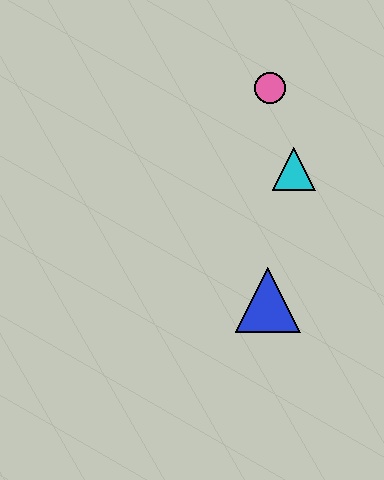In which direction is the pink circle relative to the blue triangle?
The pink circle is above the blue triangle.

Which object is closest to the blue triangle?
The cyan triangle is closest to the blue triangle.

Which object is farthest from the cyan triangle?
The blue triangle is farthest from the cyan triangle.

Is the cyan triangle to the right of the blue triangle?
Yes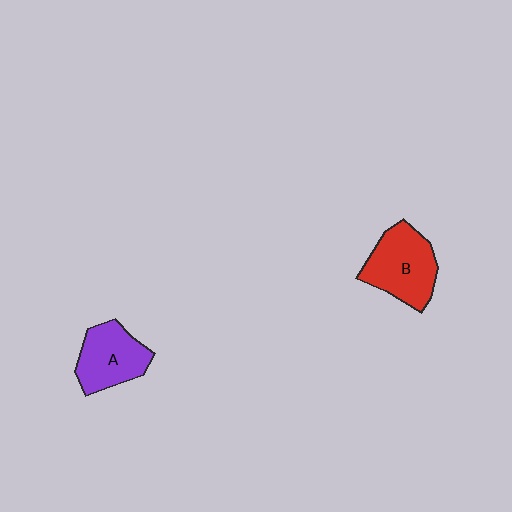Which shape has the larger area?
Shape B (red).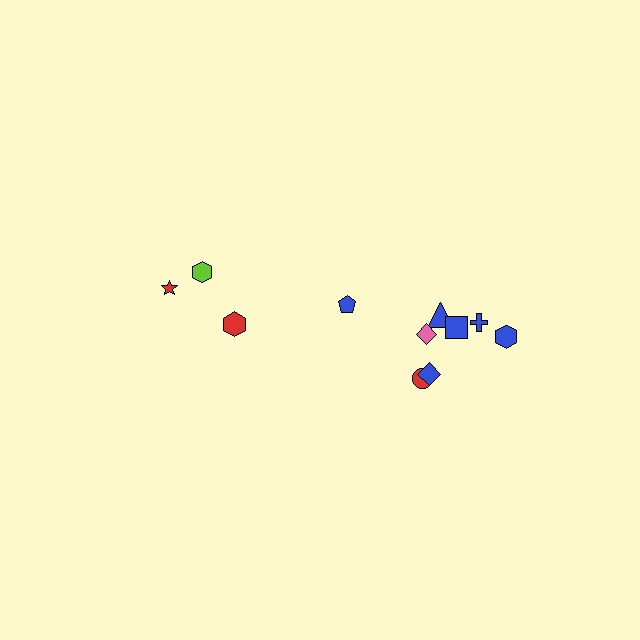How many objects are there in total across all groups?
There are 11 objects.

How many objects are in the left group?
There are 3 objects.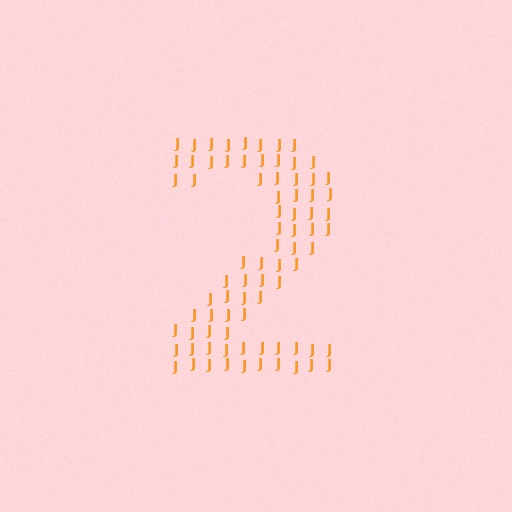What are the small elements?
The small elements are letter J's.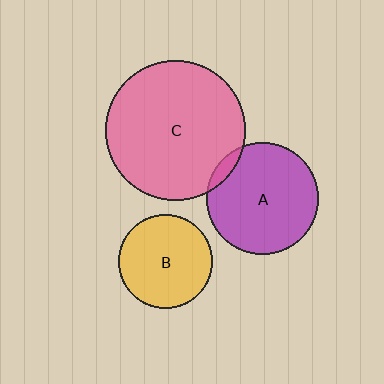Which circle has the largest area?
Circle C (pink).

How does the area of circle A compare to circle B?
Approximately 1.4 times.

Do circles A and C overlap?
Yes.